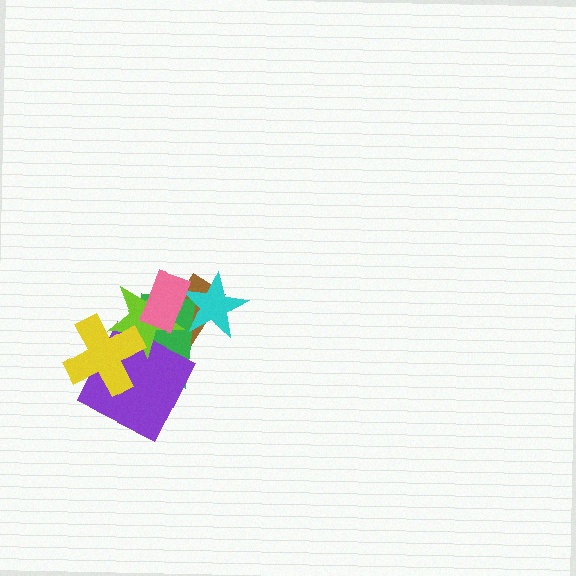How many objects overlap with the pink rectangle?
4 objects overlap with the pink rectangle.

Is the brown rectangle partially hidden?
Yes, it is partially covered by another shape.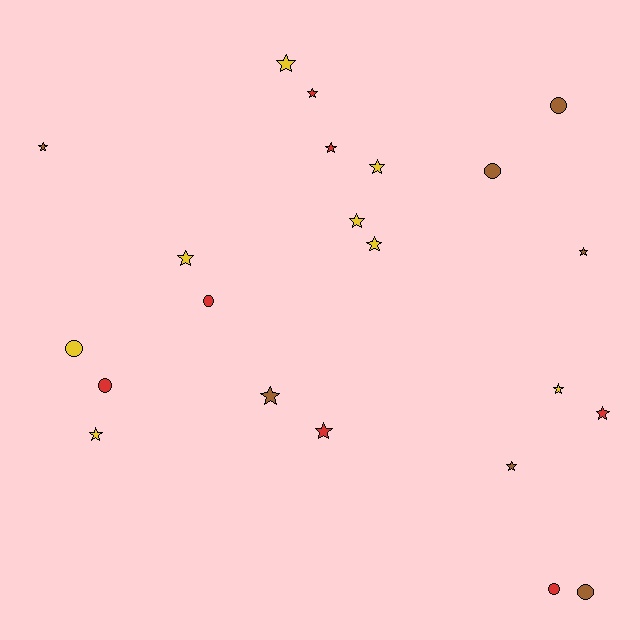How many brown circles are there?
There are 3 brown circles.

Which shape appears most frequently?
Star, with 15 objects.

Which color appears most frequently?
Yellow, with 8 objects.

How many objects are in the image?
There are 22 objects.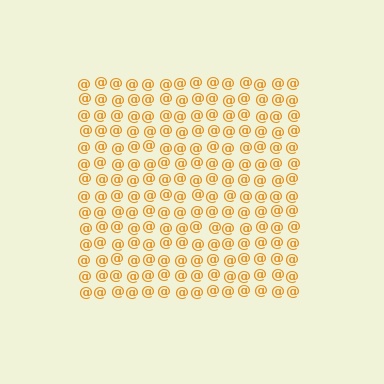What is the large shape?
The large shape is a square.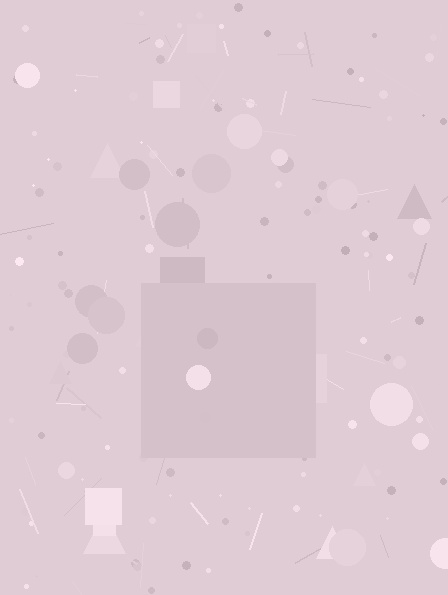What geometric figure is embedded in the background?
A square is embedded in the background.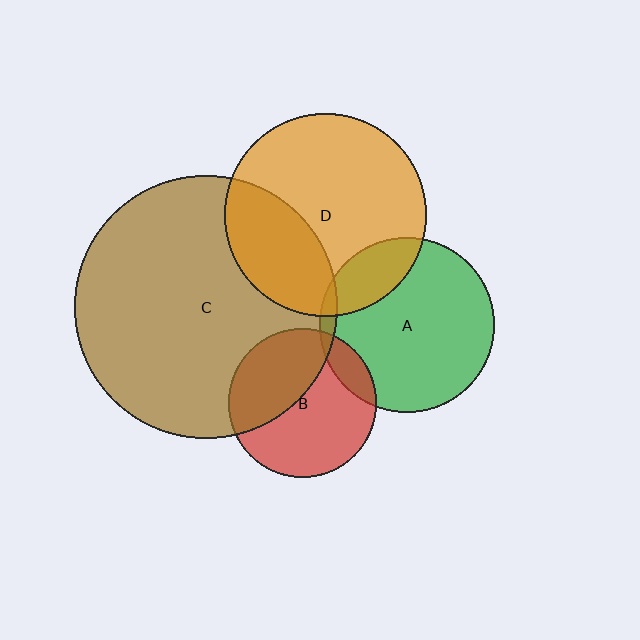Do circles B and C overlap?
Yes.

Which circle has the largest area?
Circle C (brown).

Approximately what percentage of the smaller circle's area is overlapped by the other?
Approximately 40%.